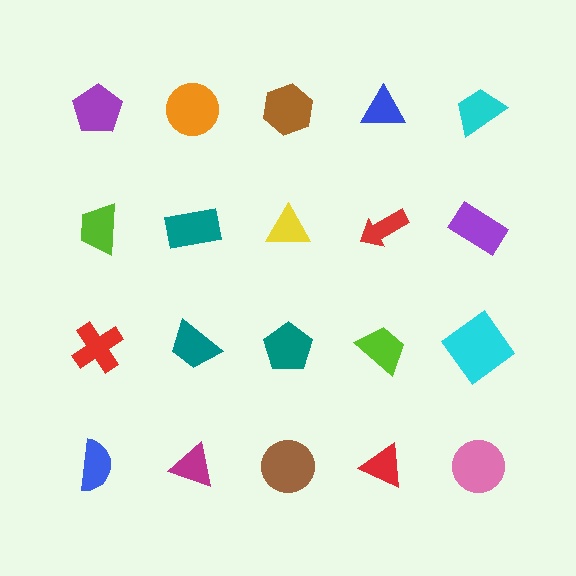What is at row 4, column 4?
A red triangle.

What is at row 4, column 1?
A blue semicircle.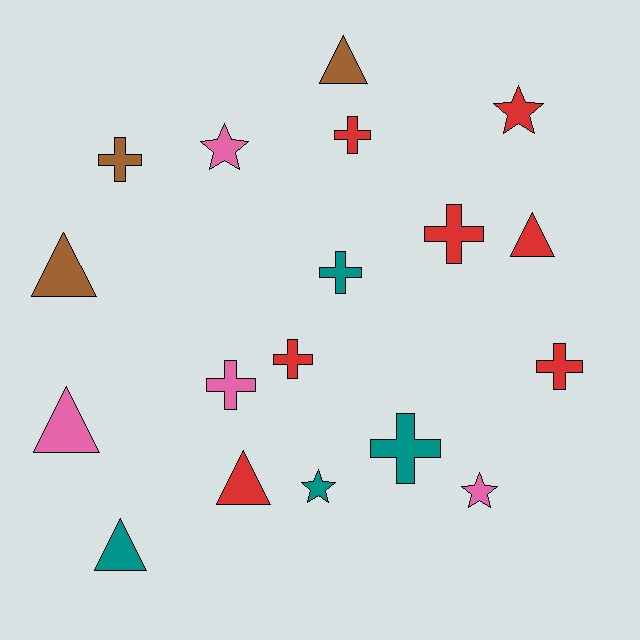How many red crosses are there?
There are 4 red crosses.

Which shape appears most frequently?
Cross, with 8 objects.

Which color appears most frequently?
Red, with 7 objects.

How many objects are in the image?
There are 18 objects.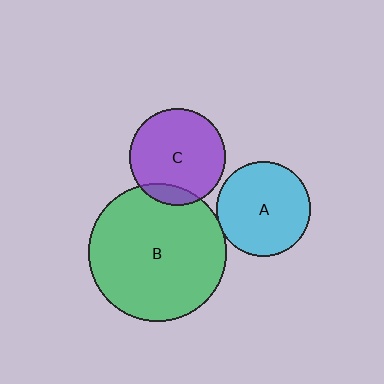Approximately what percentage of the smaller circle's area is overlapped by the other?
Approximately 5%.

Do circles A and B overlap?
Yes.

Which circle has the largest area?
Circle B (green).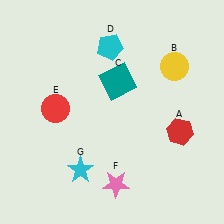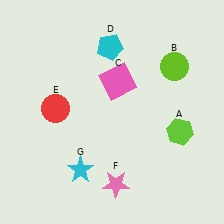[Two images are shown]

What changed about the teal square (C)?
In Image 1, C is teal. In Image 2, it changed to pink.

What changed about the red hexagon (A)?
In Image 1, A is red. In Image 2, it changed to lime.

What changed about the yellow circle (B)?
In Image 1, B is yellow. In Image 2, it changed to lime.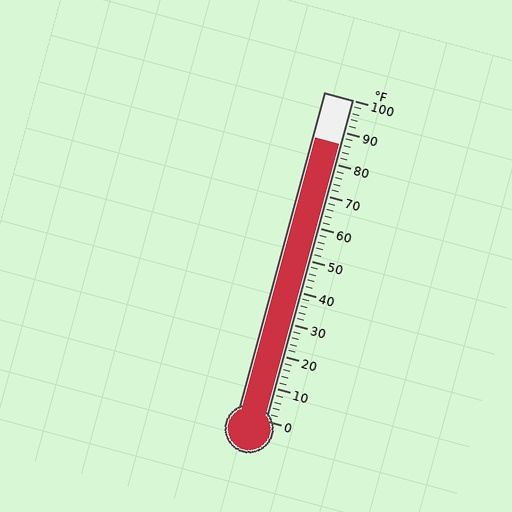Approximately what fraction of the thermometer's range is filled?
The thermometer is filled to approximately 85% of its range.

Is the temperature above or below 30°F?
The temperature is above 30°F.